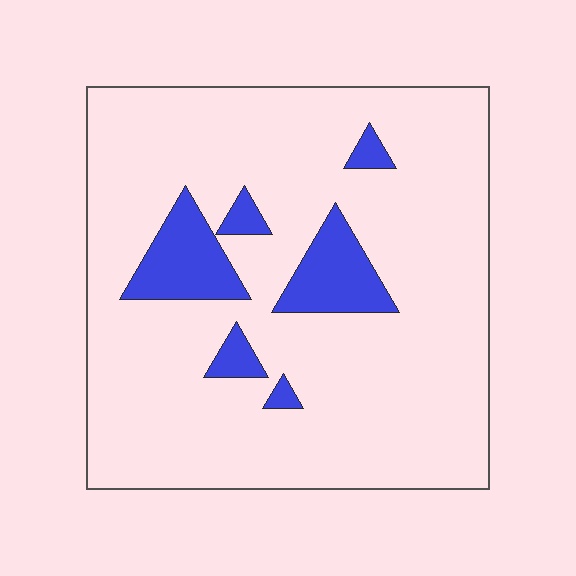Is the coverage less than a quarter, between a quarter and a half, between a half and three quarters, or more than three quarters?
Less than a quarter.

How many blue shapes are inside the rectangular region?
6.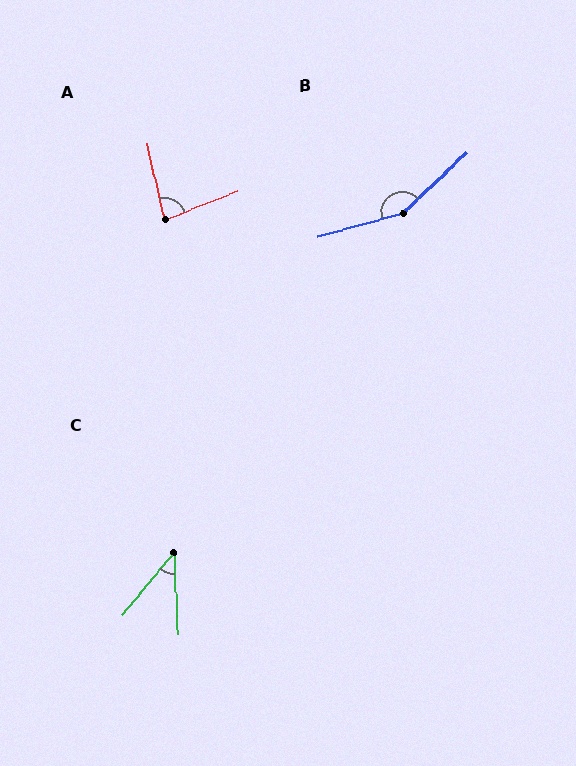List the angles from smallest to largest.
C (42°), A (81°), B (152°).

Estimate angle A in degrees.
Approximately 81 degrees.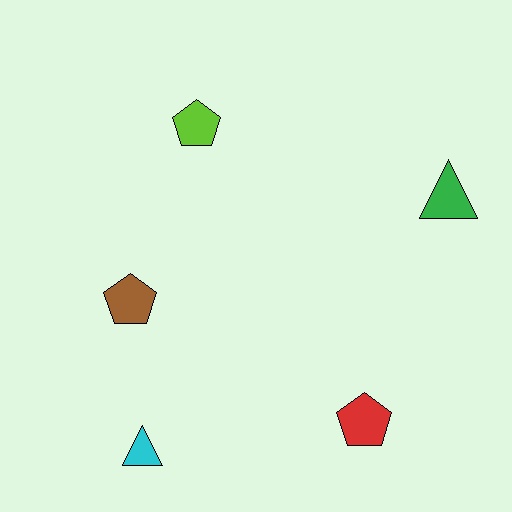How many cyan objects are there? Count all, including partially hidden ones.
There is 1 cyan object.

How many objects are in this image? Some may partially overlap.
There are 5 objects.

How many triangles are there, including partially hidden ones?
There are 2 triangles.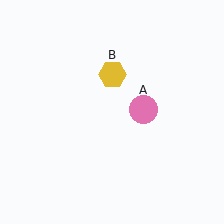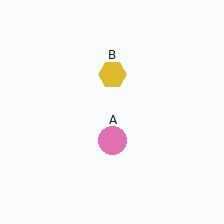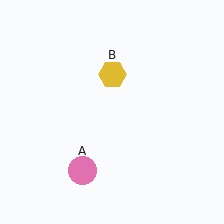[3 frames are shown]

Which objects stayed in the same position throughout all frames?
Yellow hexagon (object B) remained stationary.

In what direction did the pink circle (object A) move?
The pink circle (object A) moved down and to the left.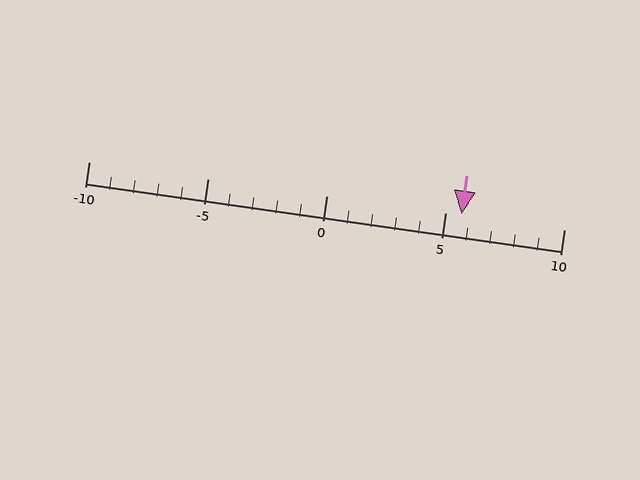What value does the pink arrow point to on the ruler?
The pink arrow points to approximately 6.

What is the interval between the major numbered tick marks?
The major tick marks are spaced 5 units apart.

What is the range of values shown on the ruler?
The ruler shows values from -10 to 10.